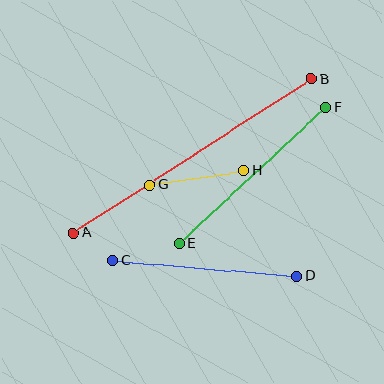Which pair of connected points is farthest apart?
Points A and B are farthest apart.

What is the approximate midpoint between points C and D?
The midpoint is at approximately (205, 268) pixels.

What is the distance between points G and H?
The distance is approximately 95 pixels.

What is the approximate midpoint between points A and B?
The midpoint is at approximately (192, 156) pixels.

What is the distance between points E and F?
The distance is approximately 200 pixels.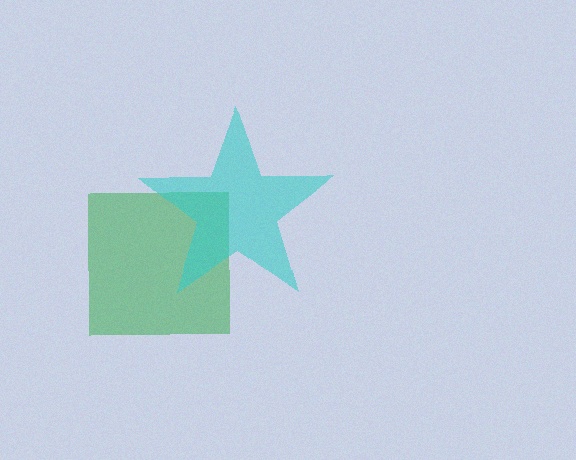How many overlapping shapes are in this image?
There are 2 overlapping shapes in the image.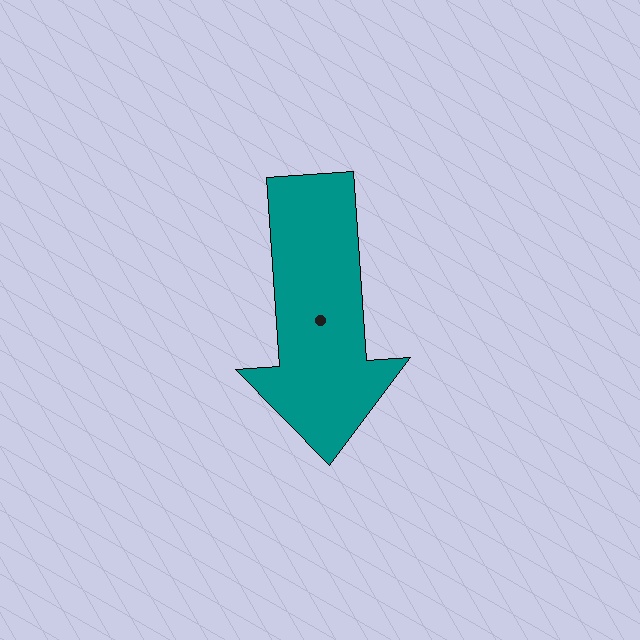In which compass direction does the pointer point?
South.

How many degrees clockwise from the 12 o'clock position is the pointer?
Approximately 176 degrees.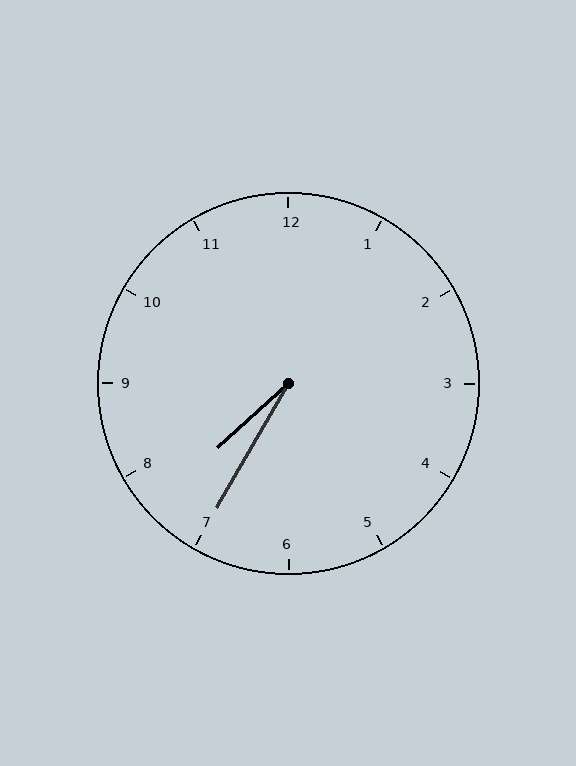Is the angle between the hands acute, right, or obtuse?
It is acute.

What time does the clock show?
7:35.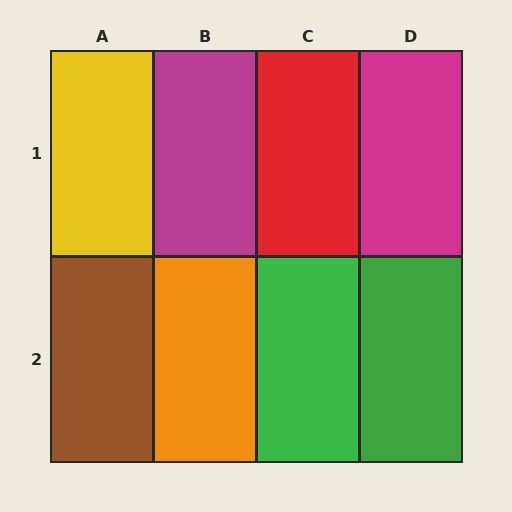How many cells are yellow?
1 cell is yellow.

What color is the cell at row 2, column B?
Orange.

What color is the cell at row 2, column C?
Green.